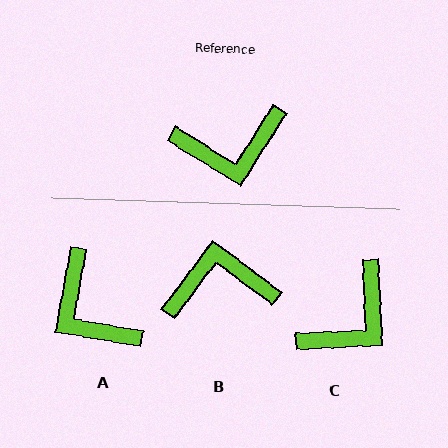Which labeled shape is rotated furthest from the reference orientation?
B, about 175 degrees away.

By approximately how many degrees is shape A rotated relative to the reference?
Approximately 68 degrees clockwise.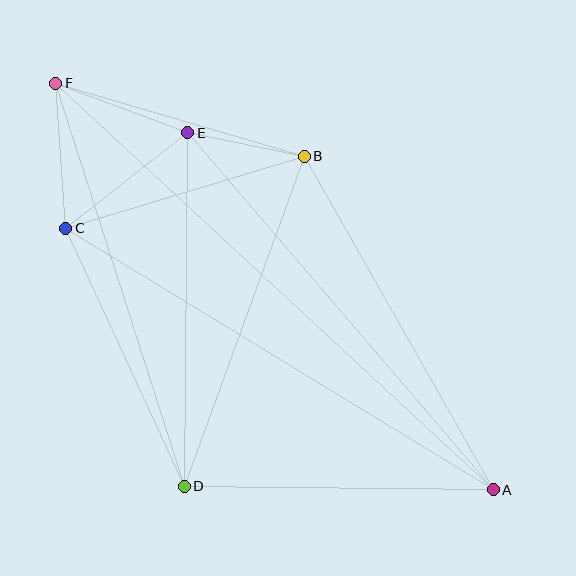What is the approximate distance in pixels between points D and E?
The distance between D and E is approximately 353 pixels.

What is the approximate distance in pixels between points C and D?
The distance between C and D is approximately 284 pixels.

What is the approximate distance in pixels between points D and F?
The distance between D and F is approximately 423 pixels.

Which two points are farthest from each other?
Points A and F are farthest from each other.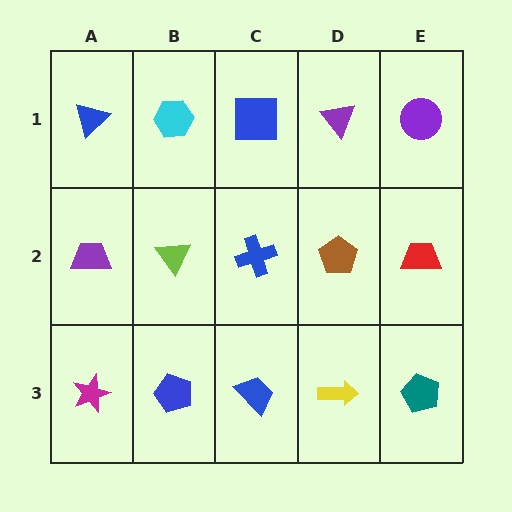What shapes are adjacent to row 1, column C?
A blue cross (row 2, column C), a cyan hexagon (row 1, column B), a purple triangle (row 1, column D).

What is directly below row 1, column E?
A red trapezoid.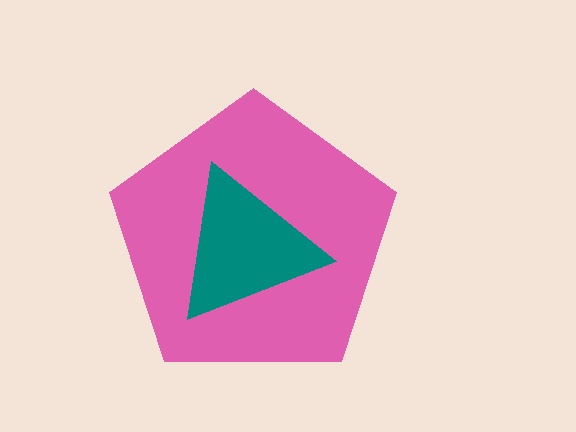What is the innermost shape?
The teal triangle.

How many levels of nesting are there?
2.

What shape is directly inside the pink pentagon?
The teal triangle.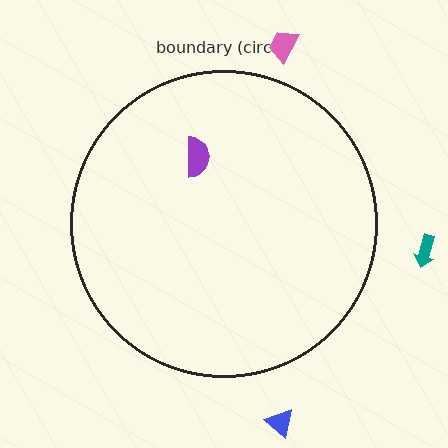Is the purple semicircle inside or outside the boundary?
Inside.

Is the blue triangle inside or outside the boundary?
Outside.